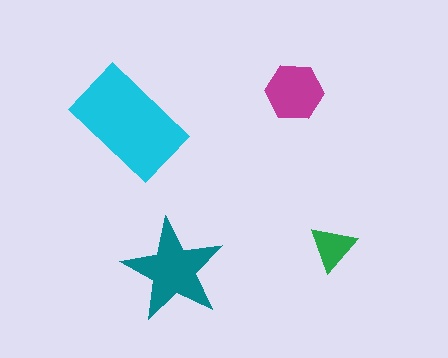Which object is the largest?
The cyan rectangle.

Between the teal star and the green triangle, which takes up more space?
The teal star.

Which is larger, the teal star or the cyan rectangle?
The cyan rectangle.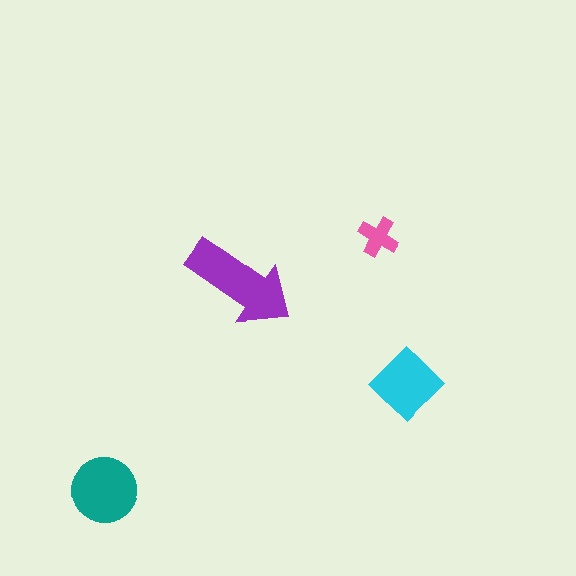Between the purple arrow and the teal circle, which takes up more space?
The purple arrow.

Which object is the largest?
The purple arrow.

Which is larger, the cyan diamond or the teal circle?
The teal circle.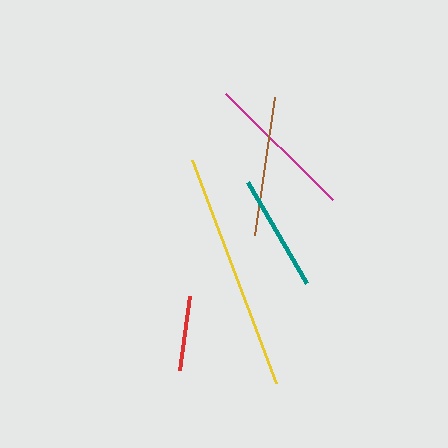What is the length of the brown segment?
The brown segment is approximately 139 pixels long.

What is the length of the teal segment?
The teal segment is approximately 117 pixels long.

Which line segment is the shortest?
The red line is the shortest at approximately 75 pixels.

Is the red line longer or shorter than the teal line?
The teal line is longer than the red line.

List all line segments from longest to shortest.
From longest to shortest: yellow, magenta, brown, teal, red.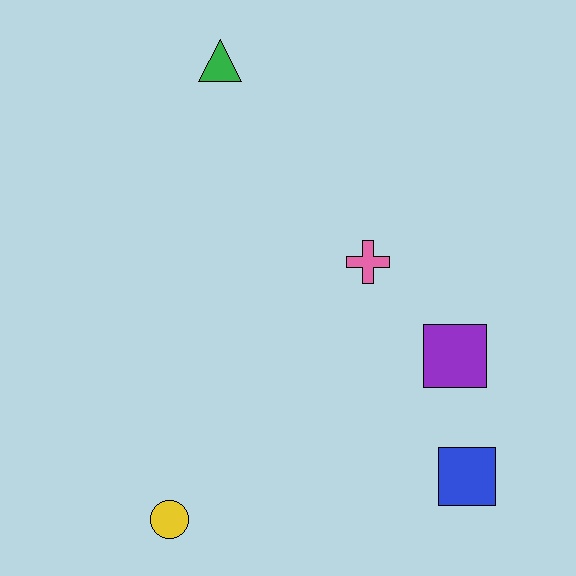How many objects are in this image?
There are 5 objects.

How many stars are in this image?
There are no stars.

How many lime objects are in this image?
There are no lime objects.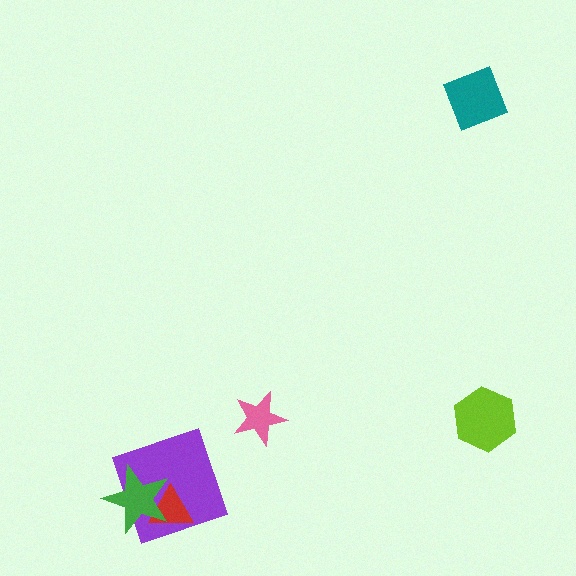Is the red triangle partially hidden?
Yes, it is partially covered by another shape.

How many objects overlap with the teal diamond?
0 objects overlap with the teal diamond.